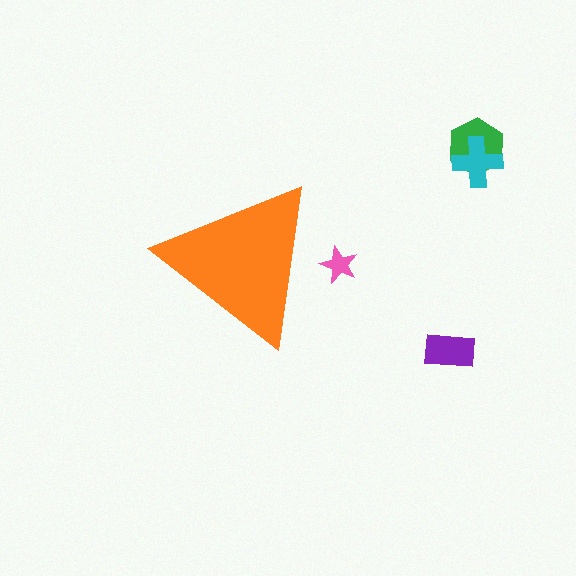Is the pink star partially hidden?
Yes, the pink star is partially hidden behind the orange triangle.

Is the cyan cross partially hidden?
No, the cyan cross is fully visible.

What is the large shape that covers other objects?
An orange triangle.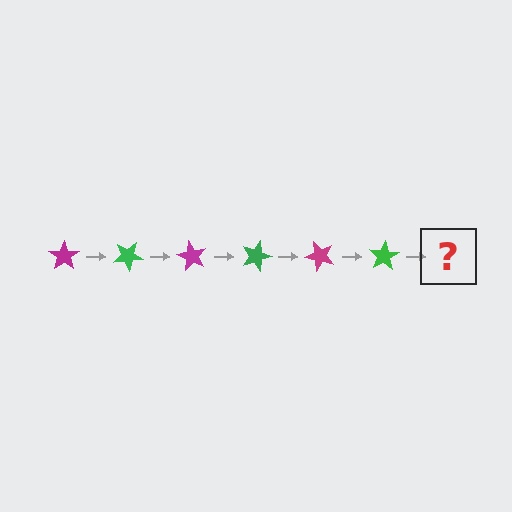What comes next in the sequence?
The next element should be a magenta star, rotated 180 degrees from the start.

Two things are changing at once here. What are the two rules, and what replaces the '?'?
The two rules are that it rotates 30 degrees each step and the color cycles through magenta and green. The '?' should be a magenta star, rotated 180 degrees from the start.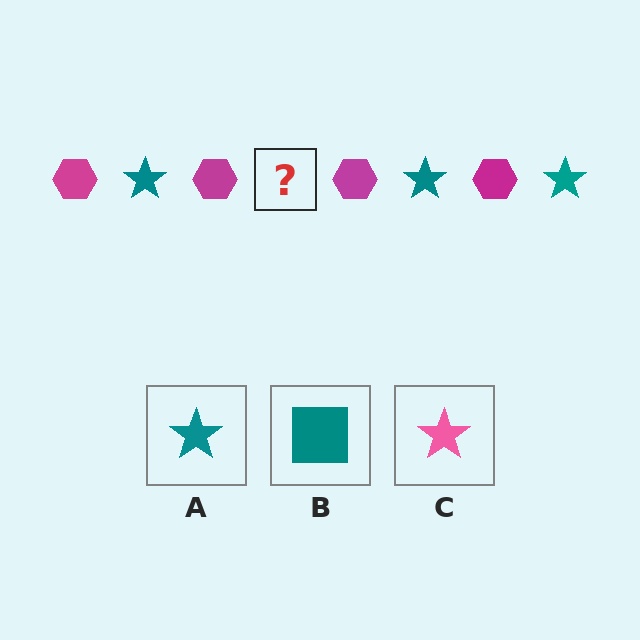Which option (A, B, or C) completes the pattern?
A.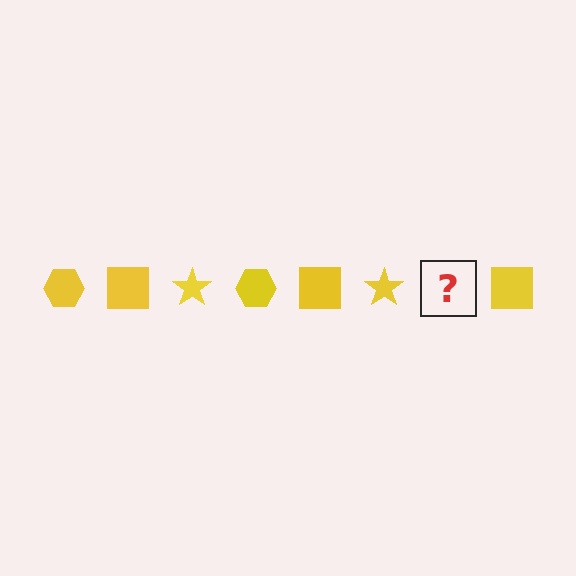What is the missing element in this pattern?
The missing element is a yellow hexagon.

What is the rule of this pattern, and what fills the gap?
The rule is that the pattern cycles through hexagon, square, star shapes in yellow. The gap should be filled with a yellow hexagon.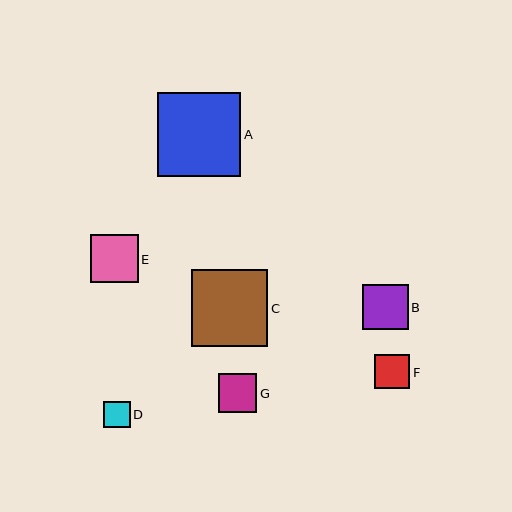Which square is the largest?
Square A is the largest with a size of approximately 84 pixels.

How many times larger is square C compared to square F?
Square C is approximately 2.2 times the size of square F.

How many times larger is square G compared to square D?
Square G is approximately 1.4 times the size of square D.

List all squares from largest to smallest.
From largest to smallest: A, C, E, B, G, F, D.